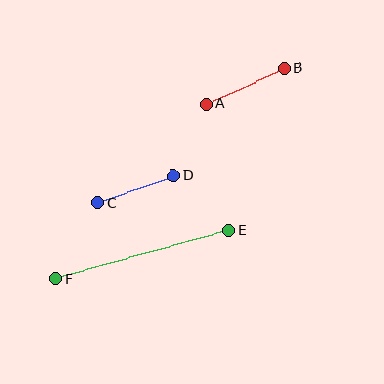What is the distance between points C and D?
The distance is approximately 81 pixels.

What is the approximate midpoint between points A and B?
The midpoint is at approximately (245, 86) pixels.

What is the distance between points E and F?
The distance is approximately 179 pixels.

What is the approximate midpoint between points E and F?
The midpoint is at approximately (142, 254) pixels.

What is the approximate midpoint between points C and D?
The midpoint is at approximately (136, 189) pixels.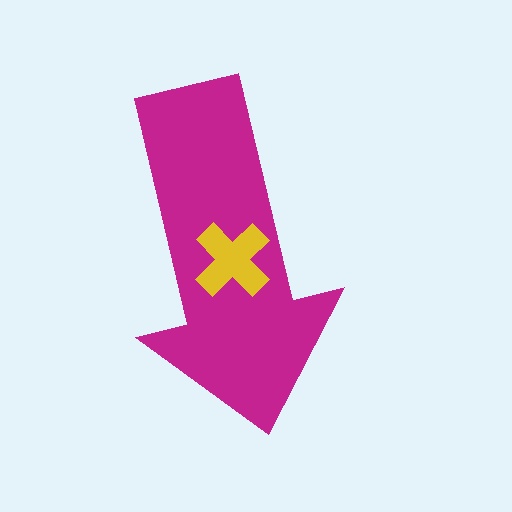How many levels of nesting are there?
2.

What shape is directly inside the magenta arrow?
The yellow cross.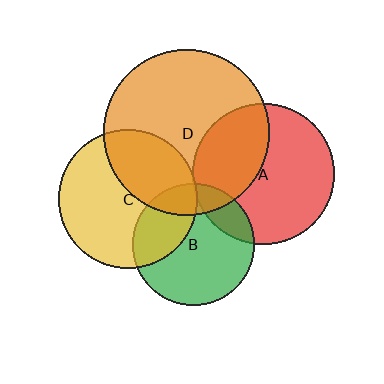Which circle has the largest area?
Circle D (orange).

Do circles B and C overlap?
Yes.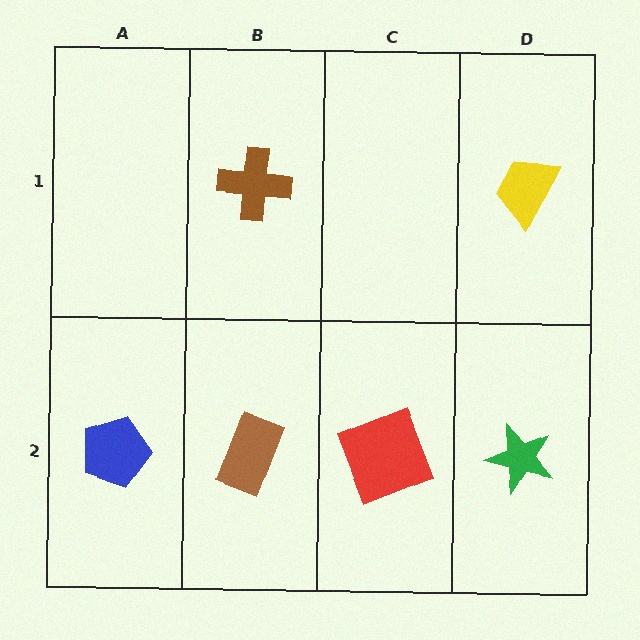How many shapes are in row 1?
2 shapes.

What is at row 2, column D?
A green star.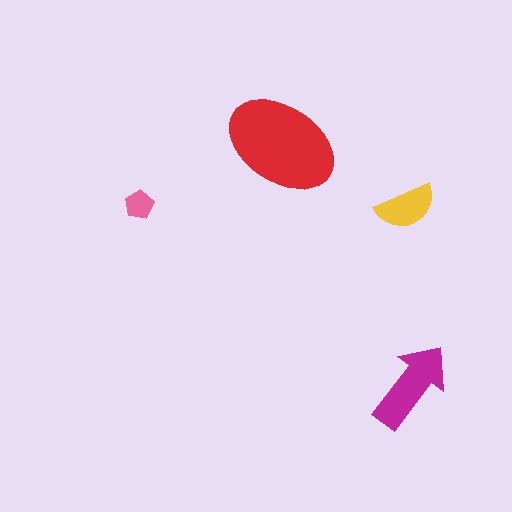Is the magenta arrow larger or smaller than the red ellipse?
Smaller.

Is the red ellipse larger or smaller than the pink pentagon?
Larger.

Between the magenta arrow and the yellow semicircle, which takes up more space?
The magenta arrow.